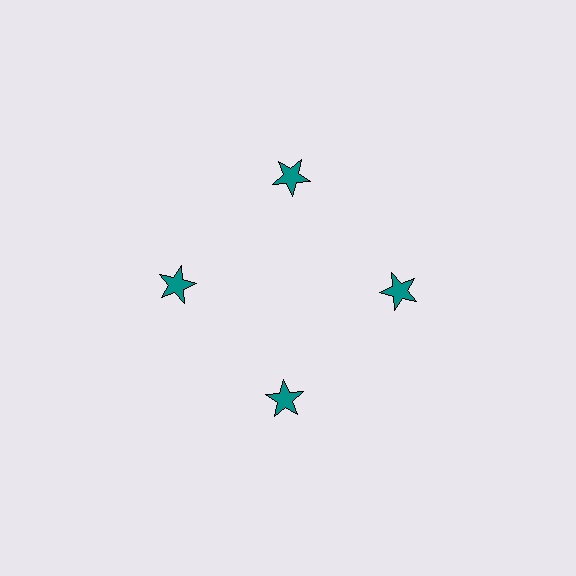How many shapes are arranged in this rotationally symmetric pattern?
There are 4 shapes, arranged in 4 groups of 1.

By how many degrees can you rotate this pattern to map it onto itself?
The pattern maps onto itself every 90 degrees of rotation.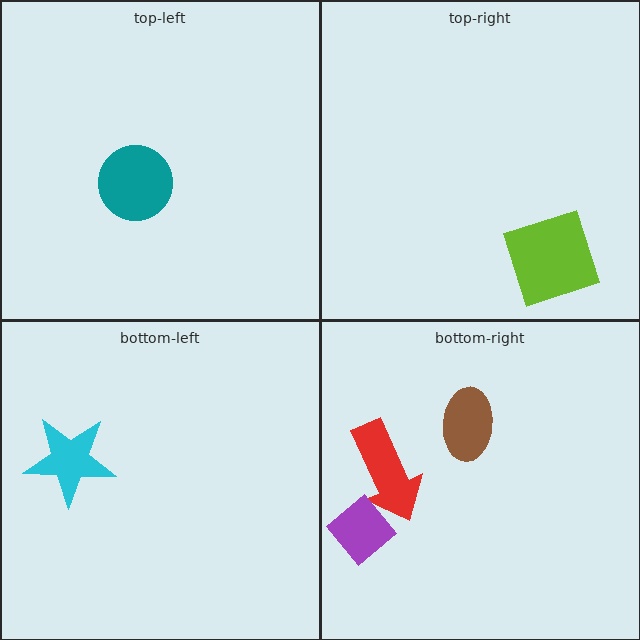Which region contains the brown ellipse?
The bottom-right region.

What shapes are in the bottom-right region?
The red arrow, the brown ellipse, the purple diamond.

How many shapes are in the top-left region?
1.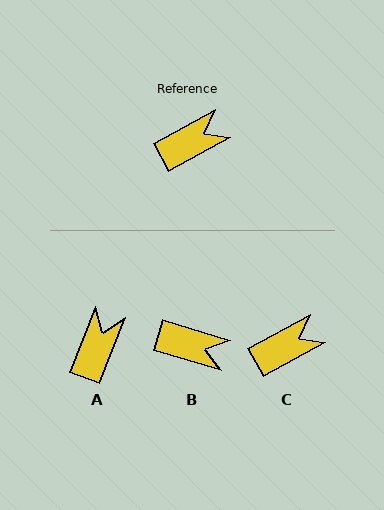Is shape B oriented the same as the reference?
No, it is off by about 45 degrees.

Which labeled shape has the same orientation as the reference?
C.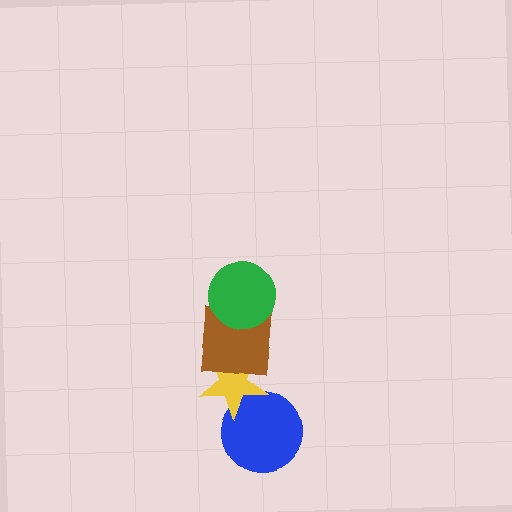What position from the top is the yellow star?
The yellow star is 3rd from the top.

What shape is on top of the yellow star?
The brown square is on top of the yellow star.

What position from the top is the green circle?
The green circle is 1st from the top.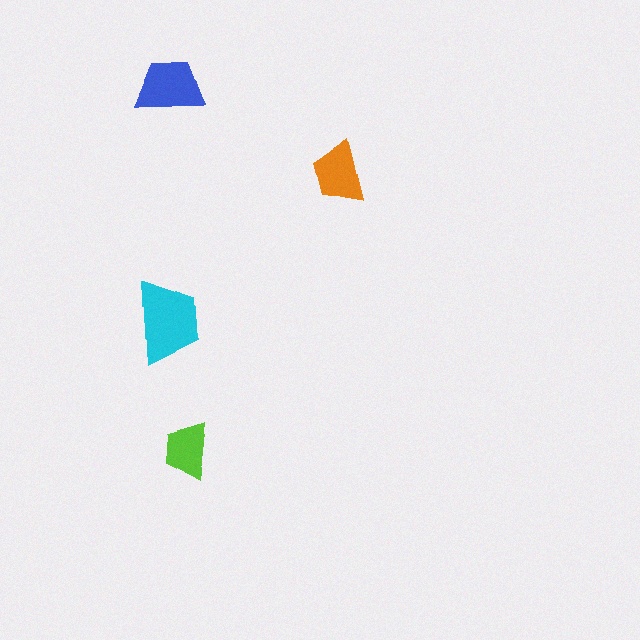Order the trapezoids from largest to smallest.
the cyan one, the blue one, the orange one, the lime one.